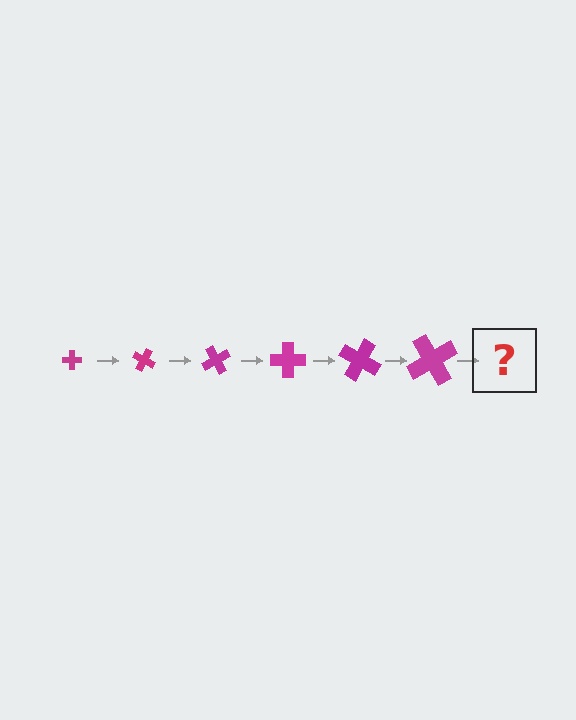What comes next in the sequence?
The next element should be a cross, larger than the previous one and rotated 180 degrees from the start.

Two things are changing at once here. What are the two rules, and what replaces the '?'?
The two rules are that the cross grows larger each step and it rotates 30 degrees each step. The '?' should be a cross, larger than the previous one and rotated 180 degrees from the start.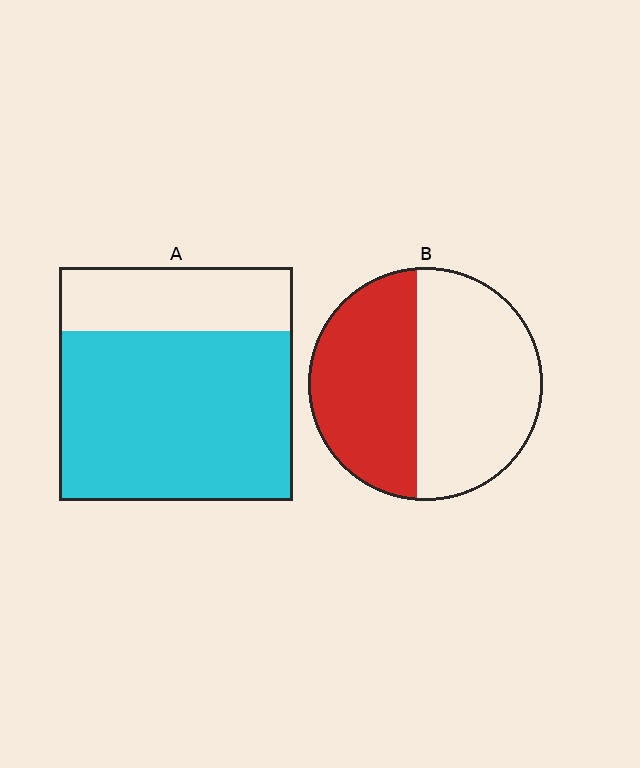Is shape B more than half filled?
No.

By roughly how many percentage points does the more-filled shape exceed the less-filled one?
By roughly 25 percentage points (A over B).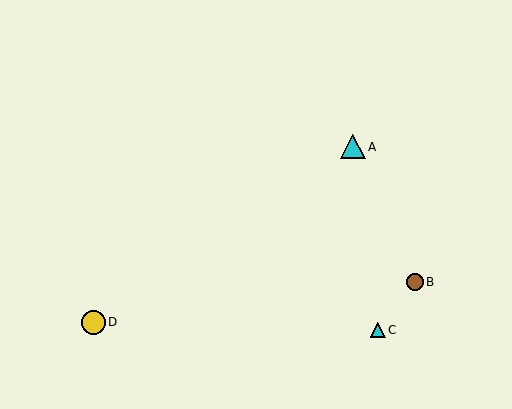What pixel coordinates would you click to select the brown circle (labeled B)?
Click at (415, 282) to select the brown circle B.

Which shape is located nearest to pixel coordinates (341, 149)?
The cyan triangle (labeled A) at (353, 147) is nearest to that location.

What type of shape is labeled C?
Shape C is a cyan triangle.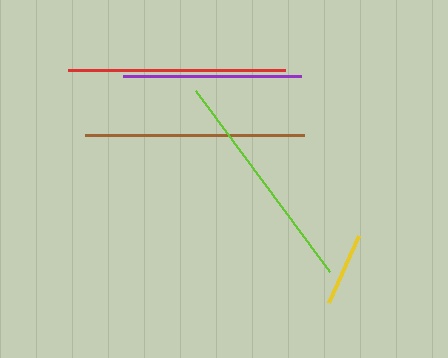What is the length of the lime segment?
The lime segment is approximately 225 pixels long.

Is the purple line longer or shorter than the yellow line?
The purple line is longer than the yellow line.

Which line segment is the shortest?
The yellow line is the shortest at approximately 73 pixels.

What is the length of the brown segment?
The brown segment is approximately 218 pixels long.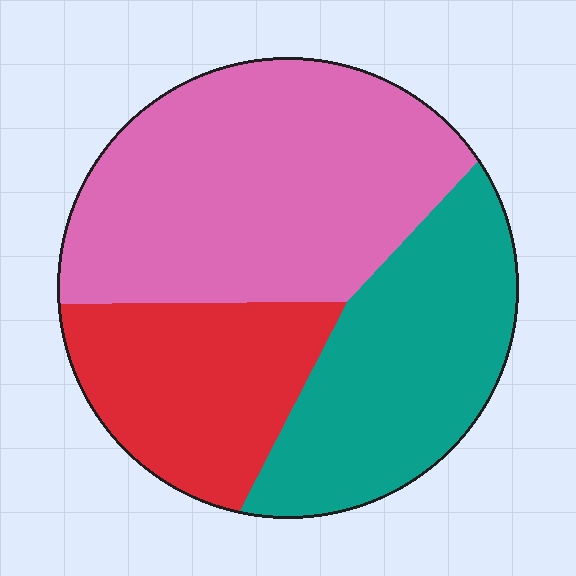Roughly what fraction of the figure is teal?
Teal covers around 30% of the figure.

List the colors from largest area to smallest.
From largest to smallest: pink, teal, red.